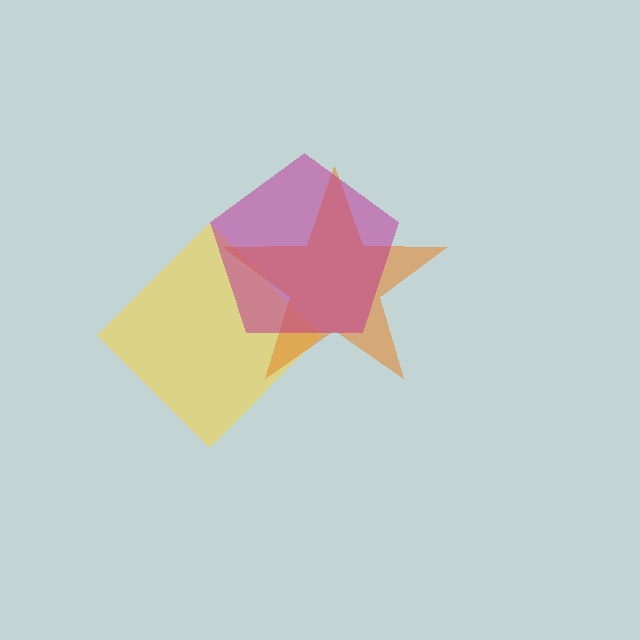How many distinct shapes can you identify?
There are 3 distinct shapes: a yellow diamond, an orange star, a magenta pentagon.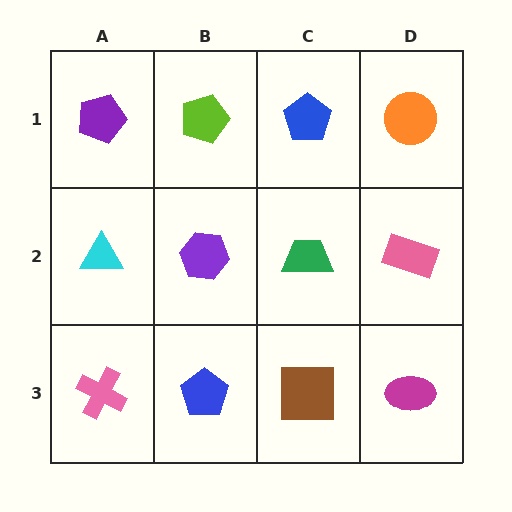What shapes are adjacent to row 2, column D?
An orange circle (row 1, column D), a magenta ellipse (row 3, column D), a green trapezoid (row 2, column C).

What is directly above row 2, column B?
A lime pentagon.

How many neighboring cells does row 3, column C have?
3.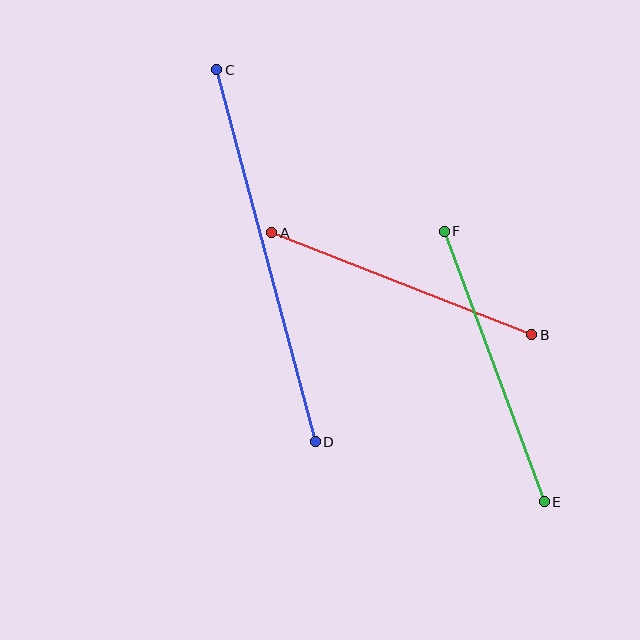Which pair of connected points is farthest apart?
Points C and D are farthest apart.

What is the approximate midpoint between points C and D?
The midpoint is at approximately (266, 256) pixels.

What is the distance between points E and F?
The distance is approximately 288 pixels.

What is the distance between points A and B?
The distance is approximately 279 pixels.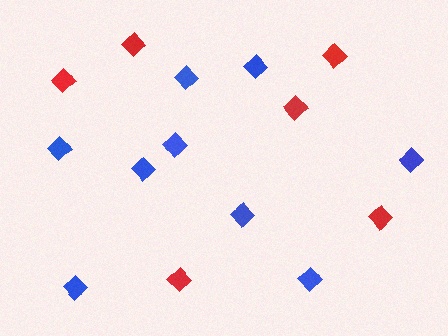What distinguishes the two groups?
There are 2 groups: one group of red diamonds (6) and one group of blue diamonds (9).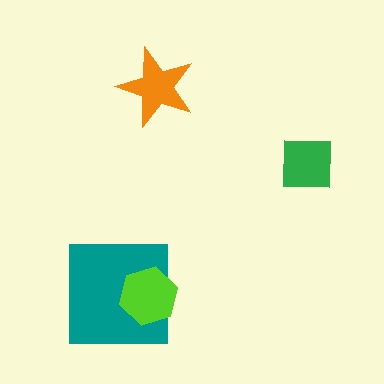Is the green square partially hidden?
No, no other shape covers it.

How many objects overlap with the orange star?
0 objects overlap with the orange star.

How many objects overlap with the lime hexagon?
1 object overlaps with the lime hexagon.